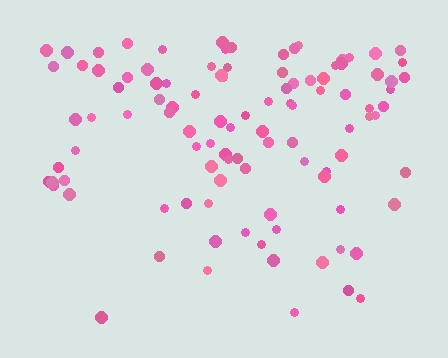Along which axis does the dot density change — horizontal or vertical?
Vertical.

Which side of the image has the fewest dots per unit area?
The bottom.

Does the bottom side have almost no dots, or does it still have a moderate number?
Still a moderate number, just noticeably fewer than the top.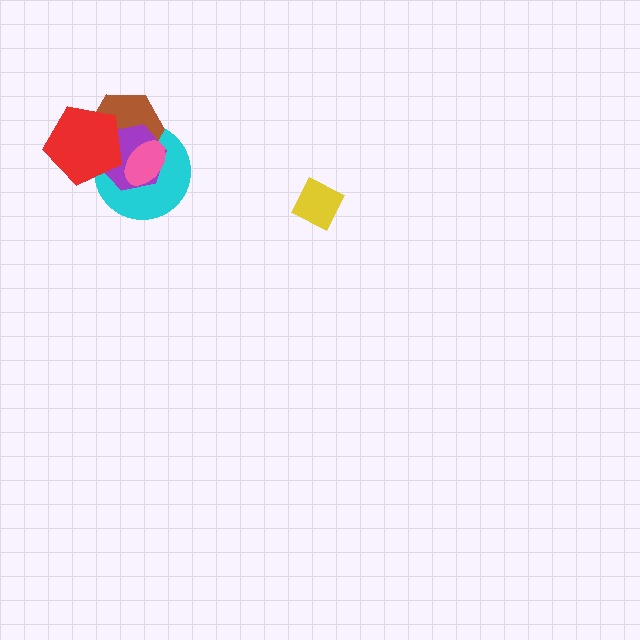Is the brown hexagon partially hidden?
Yes, it is partially covered by another shape.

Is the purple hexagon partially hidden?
Yes, it is partially covered by another shape.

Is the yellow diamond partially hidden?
No, no other shape covers it.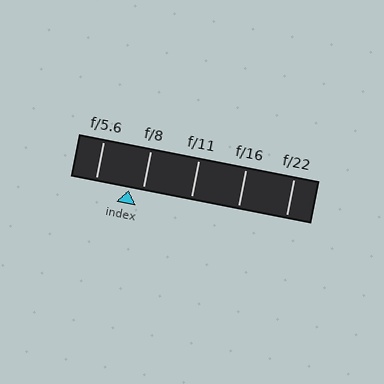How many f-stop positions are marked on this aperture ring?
There are 5 f-stop positions marked.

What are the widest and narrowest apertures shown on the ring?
The widest aperture shown is f/5.6 and the narrowest is f/22.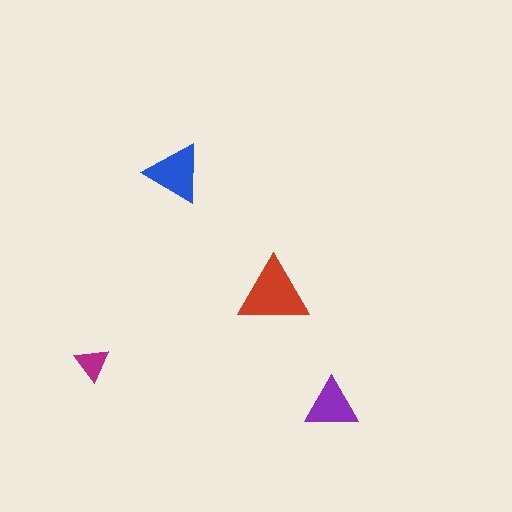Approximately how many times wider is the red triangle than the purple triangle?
About 1.5 times wider.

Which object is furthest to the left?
The magenta triangle is leftmost.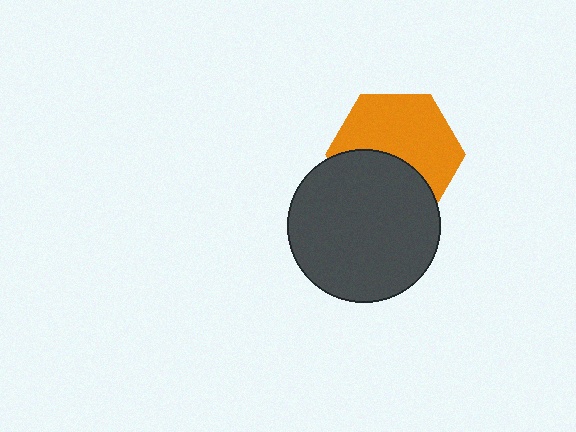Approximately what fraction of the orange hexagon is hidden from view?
Roughly 40% of the orange hexagon is hidden behind the dark gray circle.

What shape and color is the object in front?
The object in front is a dark gray circle.